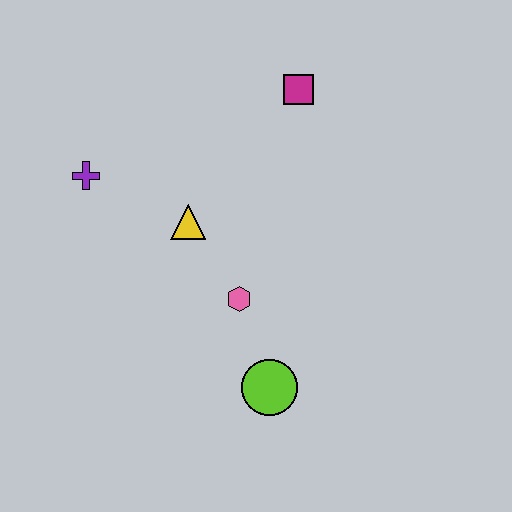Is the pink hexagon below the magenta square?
Yes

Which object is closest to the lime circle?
The pink hexagon is closest to the lime circle.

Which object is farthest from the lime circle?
The magenta square is farthest from the lime circle.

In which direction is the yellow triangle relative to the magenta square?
The yellow triangle is below the magenta square.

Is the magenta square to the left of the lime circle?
No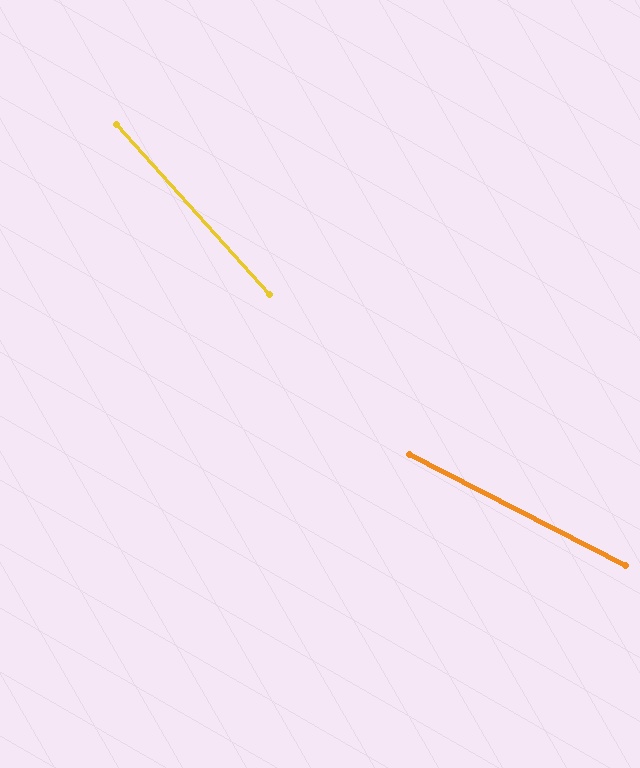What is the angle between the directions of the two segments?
Approximately 21 degrees.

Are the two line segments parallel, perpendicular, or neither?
Neither parallel nor perpendicular — they differ by about 21°.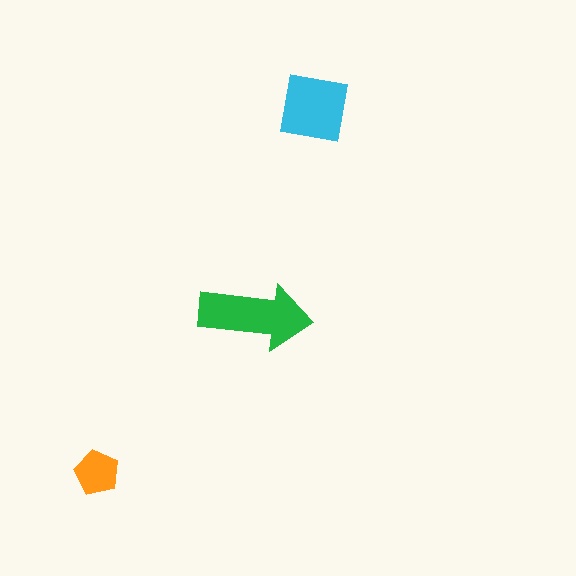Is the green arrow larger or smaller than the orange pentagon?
Larger.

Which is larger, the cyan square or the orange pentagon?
The cyan square.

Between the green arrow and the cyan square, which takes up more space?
The green arrow.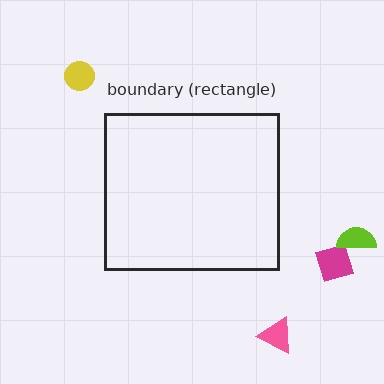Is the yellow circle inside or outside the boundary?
Outside.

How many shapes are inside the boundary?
0 inside, 4 outside.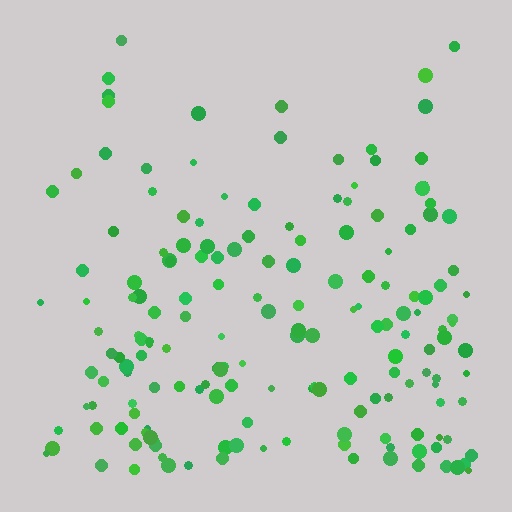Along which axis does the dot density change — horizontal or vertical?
Vertical.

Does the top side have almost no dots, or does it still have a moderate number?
Still a moderate number, just noticeably fewer than the bottom.